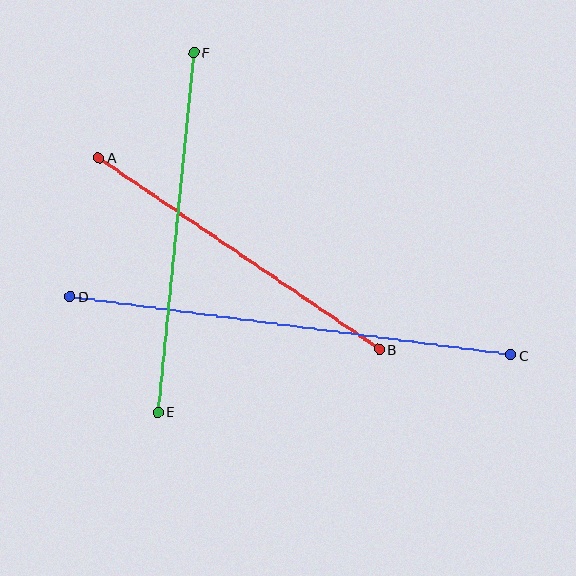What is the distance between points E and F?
The distance is approximately 362 pixels.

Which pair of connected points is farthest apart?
Points C and D are farthest apart.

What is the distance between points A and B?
The distance is approximately 339 pixels.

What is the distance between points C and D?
The distance is approximately 444 pixels.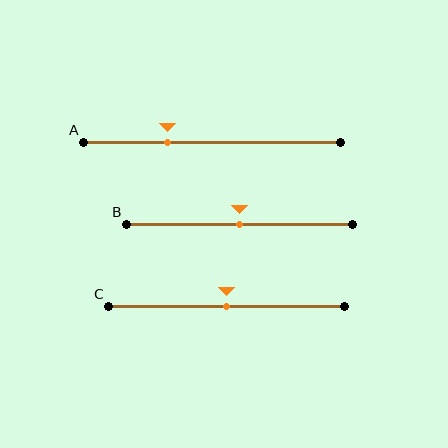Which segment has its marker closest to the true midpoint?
Segment B has its marker closest to the true midpoint.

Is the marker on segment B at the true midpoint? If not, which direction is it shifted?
Yes, the marker on segment B is at the true midpoint.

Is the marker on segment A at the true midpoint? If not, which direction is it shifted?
No, the marker on segment A is shifted to the left by about 17% of the segment length.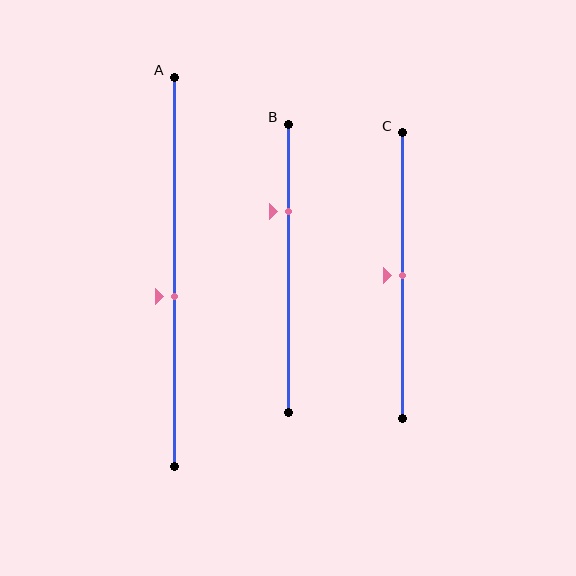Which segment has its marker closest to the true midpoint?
Segment C has its marker closest to the true midpoint.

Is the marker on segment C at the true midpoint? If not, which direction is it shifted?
Yes, the marker on segment C is at the true midpoint.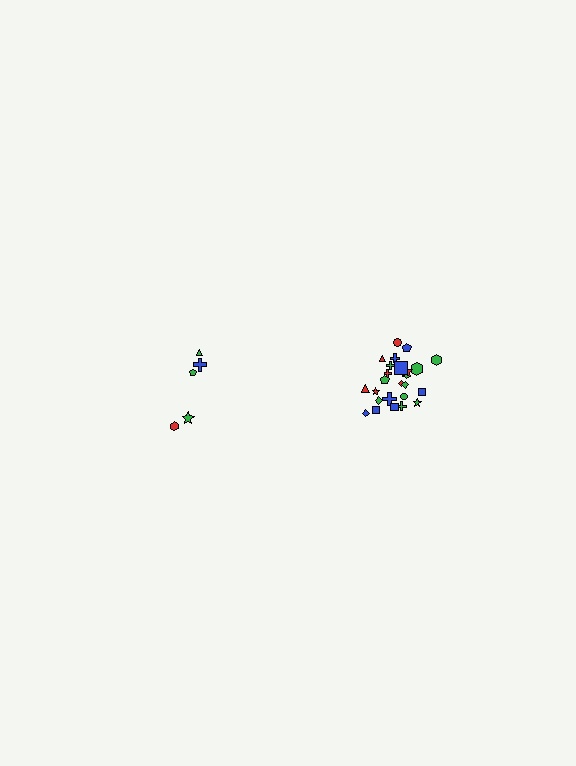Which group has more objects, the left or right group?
The right group.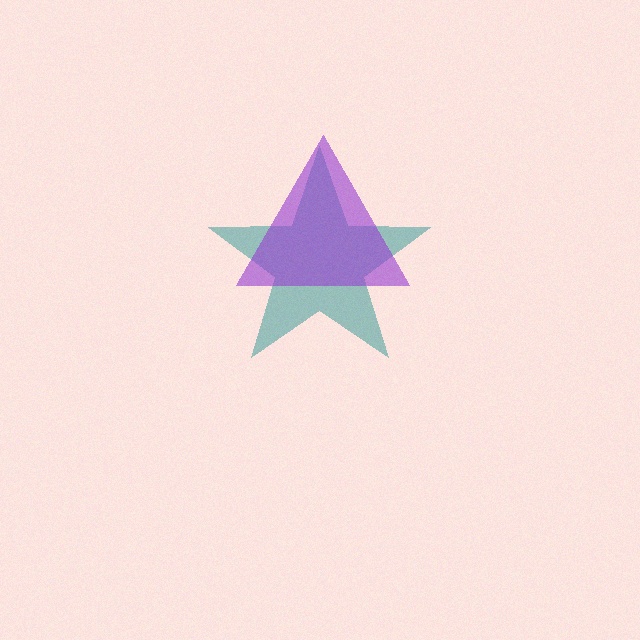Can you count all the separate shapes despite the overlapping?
Yes, there are 2 separate shapes.